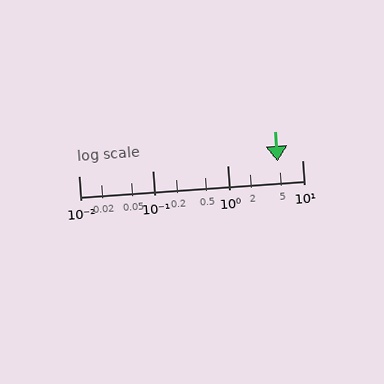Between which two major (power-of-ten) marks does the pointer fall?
The pointer is between 1 and 10.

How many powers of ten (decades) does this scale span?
The scale spans 3 decades, from 0.01 to 10.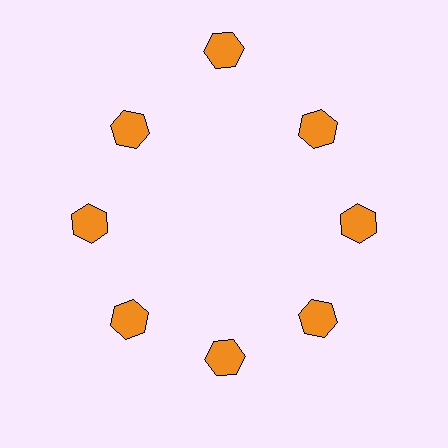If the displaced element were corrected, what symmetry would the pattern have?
It would have 8-fold rotational symmetry — the pattern would map onto itself every 45 degrees.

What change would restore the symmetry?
The symmetry would be restored by moving it inward, back onto the ring so that all 8 hexagons sit at equal angles and equal distance from the center.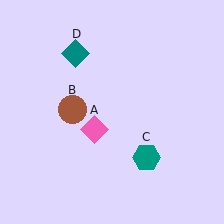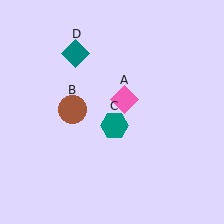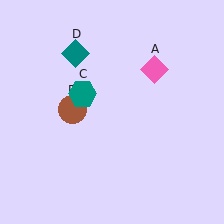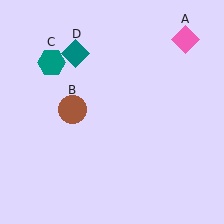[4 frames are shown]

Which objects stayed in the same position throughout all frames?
Brown circle (object B) and teal diamond (object D) remained stationary.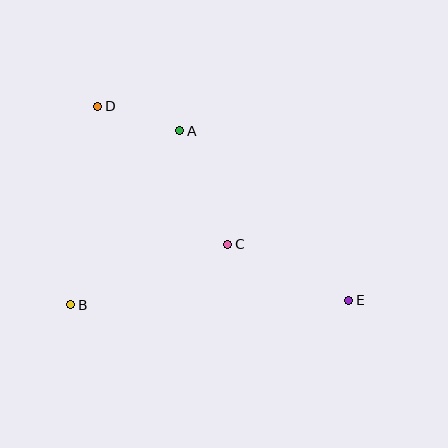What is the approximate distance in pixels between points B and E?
The distance between B and E is approximately 278 pixels.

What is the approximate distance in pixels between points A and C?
The distance between A and C is approximately 123 pixels.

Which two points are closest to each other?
Points A and D are closest to each other.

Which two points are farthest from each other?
Points D and E are farthest from each other.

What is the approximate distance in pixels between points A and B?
The distance between A and B is approximately 205 pixels.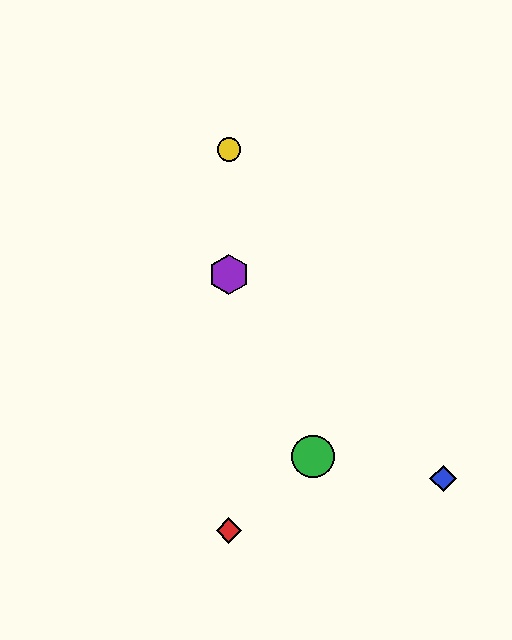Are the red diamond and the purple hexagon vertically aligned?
Yes, both are at x≈229.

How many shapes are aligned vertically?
3 shapes (the red diamond, the yellow circle, the purple hexagon) are aligned vertically.